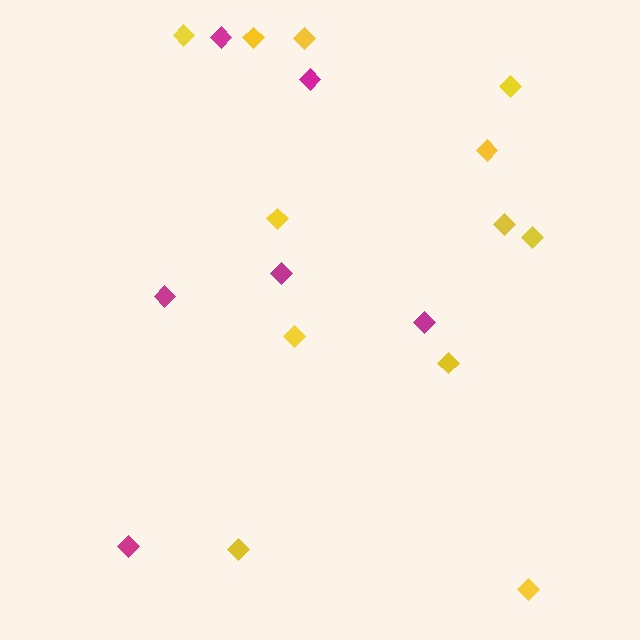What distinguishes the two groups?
There are 2 groups: one group of magenta diamonds (6) and one group of yellow diamonds (12).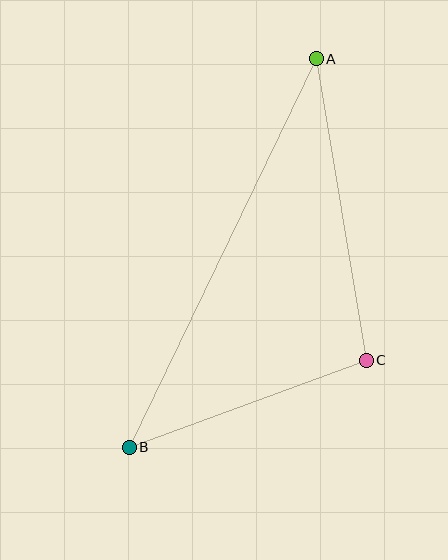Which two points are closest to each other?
Points B and C are closest to each other.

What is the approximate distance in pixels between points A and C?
The distance between A and C is approximately 306 pixels.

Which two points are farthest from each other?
Points A and B are farthest from each other.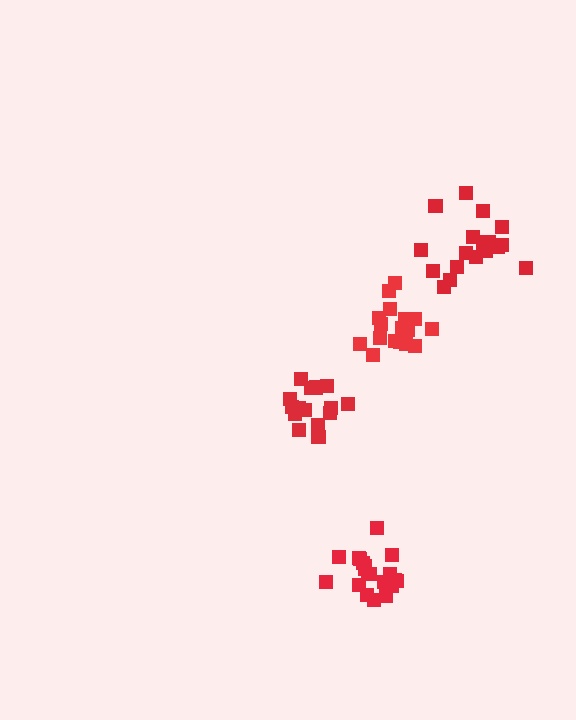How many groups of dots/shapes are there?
There are 4 groups.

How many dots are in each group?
Group 1: 20 dots, Group 2: 15 dots, Group 3: 20 dots, Group 4: 17 dots (72 total).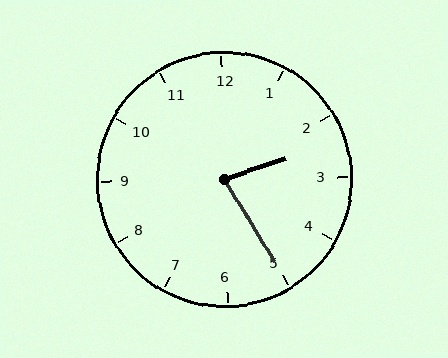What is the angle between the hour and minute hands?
Approximately 78 degrees.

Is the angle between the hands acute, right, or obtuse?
It is acute.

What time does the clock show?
2:25.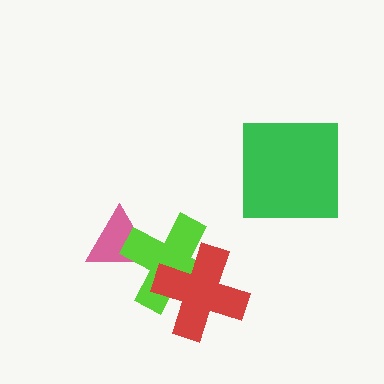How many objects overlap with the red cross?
1 object overlaps with the red cross.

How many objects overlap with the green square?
0 objects overlap with the green square.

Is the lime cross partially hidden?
Yes, it is partially covered by another shape.